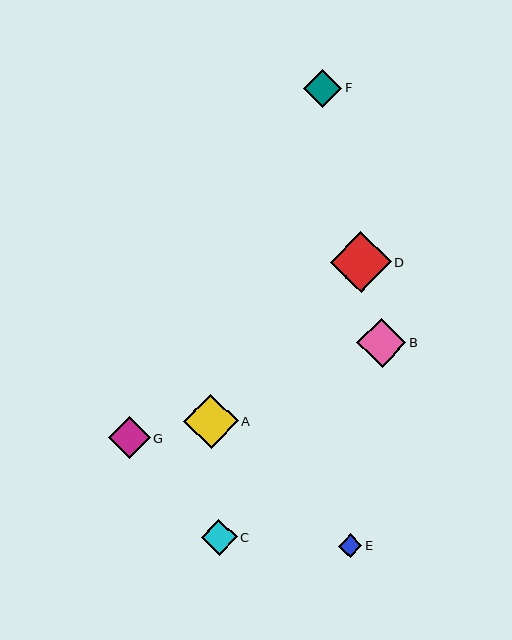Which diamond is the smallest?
Diamond E is the smallest with a size of approximately 23 pixels.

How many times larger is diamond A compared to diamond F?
Diamond A is approximately 1.4 times the size of diamond F.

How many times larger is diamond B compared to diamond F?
Diamond B is approximately 1.3 times the size of diamond F.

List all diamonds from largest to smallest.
From largest to smallest: D, A, B, G, F, C, E.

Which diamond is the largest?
Diamond D is the largest with a size of approximately 61 pixels.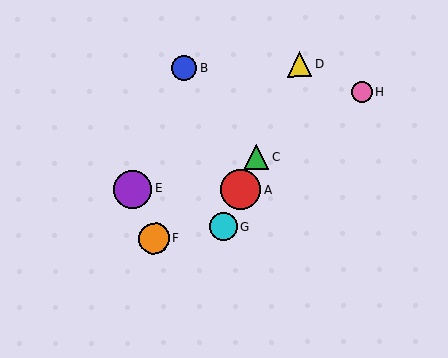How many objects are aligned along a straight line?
4 objects (A, C, D, G) are aligned along a straight line.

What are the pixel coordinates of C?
Object C is at (256, 157).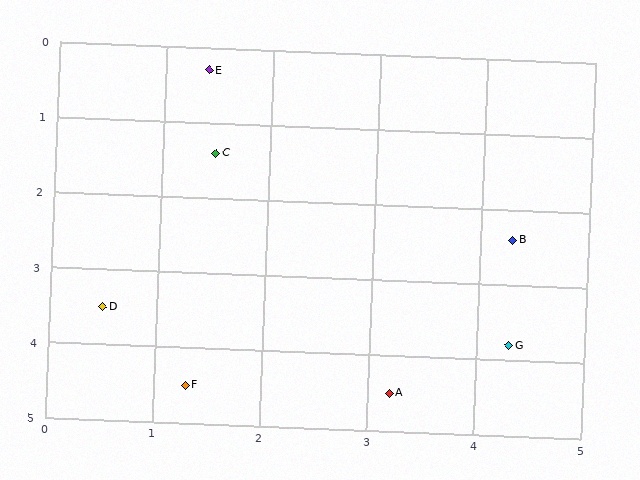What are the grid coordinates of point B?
Point B is at approximately (4.3, 2.4).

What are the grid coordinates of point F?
Point F is at approximately (1.3, 4.5).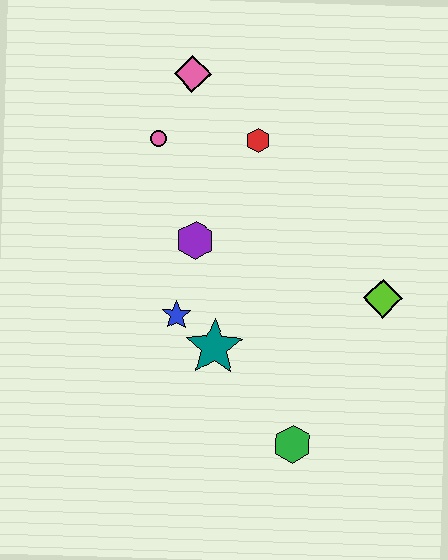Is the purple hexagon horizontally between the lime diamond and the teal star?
No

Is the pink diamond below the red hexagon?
No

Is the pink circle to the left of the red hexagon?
Yes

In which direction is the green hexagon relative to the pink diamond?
The green hexagon is below the pink diamond.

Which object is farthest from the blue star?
The pink diamond is farthest from the blue star.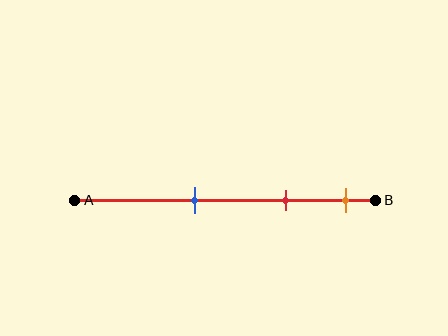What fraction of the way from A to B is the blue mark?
The blue mark is approximately 40% (0.4) of the way from A to B.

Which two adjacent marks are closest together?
The red and orange marks are the closest adjacent pair.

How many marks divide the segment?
There are 3 marks dividing the segment.